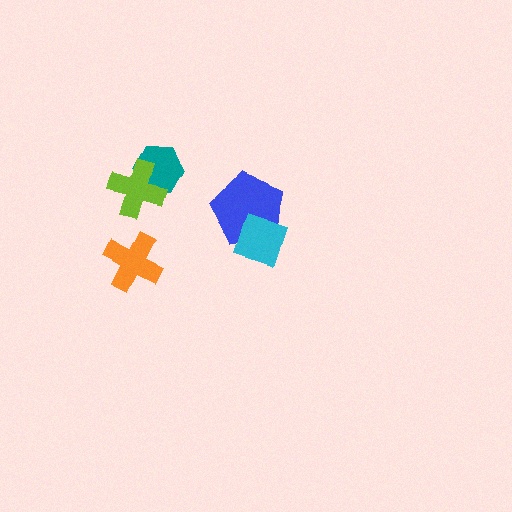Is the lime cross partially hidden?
No, no other shape covers it.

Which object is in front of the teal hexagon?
The lime cross is in front of the teal hexagon.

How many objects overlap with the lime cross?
1 object overlaps with the lime cross.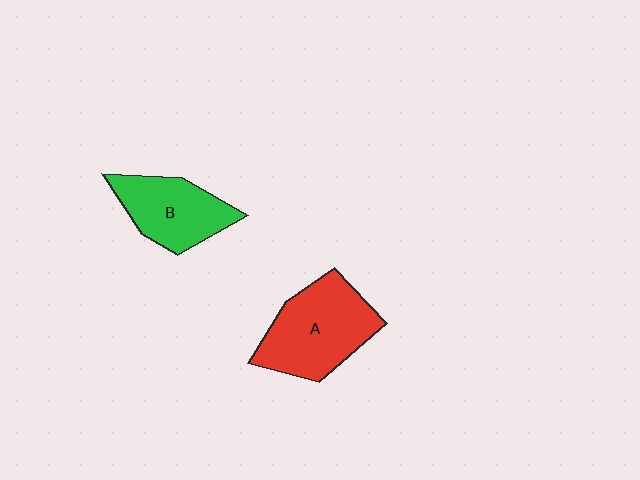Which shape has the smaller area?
Shape B (green).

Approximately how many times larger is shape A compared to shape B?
Approximately 1.3 times.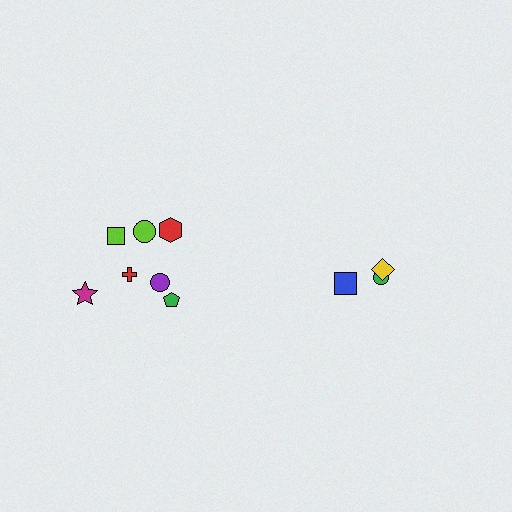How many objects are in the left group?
There are 7 objects.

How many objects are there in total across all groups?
There are 10 objects.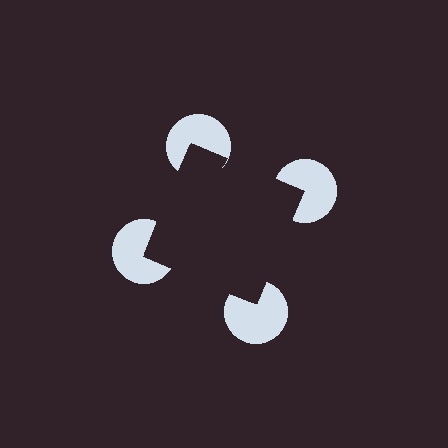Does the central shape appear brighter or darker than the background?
It typically appears slightly darker than the background, even though no actual brightness change is drawn.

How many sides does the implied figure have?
4 sides.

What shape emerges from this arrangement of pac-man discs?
An illusory square — its edges are inferred from the aligned wedge cuts in the pac-man discs, not physically drawn.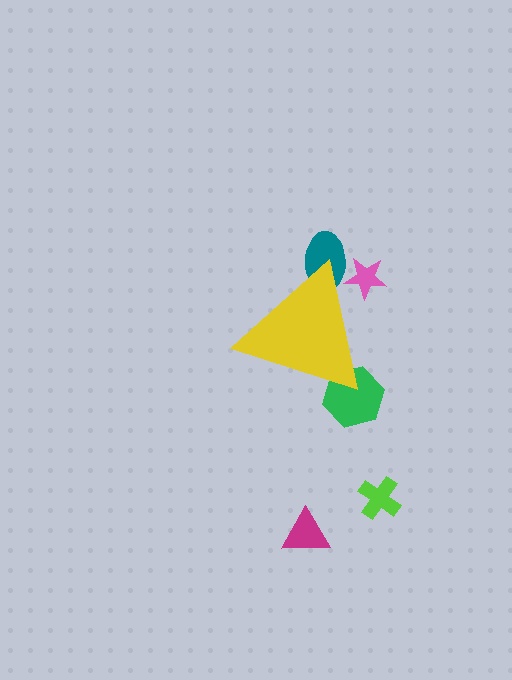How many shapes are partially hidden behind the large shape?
3 shapes are partially hidden.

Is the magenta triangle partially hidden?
No, the magenta triangle is fully visible.